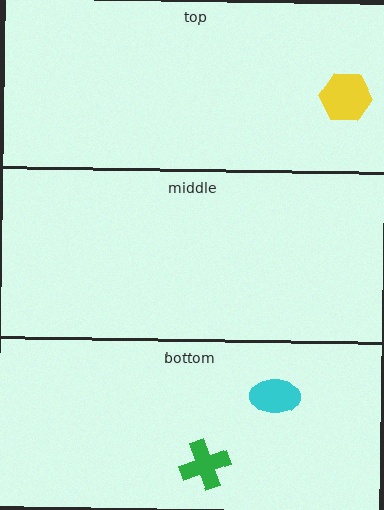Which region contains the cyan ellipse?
The bottom region.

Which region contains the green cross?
The bottom region.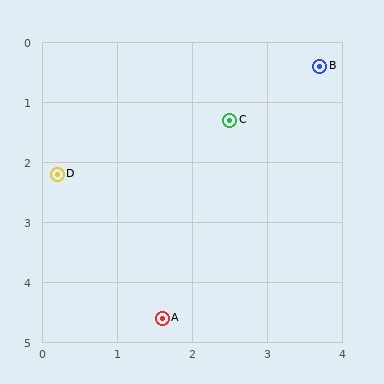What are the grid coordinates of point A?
Point A is at approximately (1.6, 4.6).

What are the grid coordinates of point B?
Point B is at approximately (3.7, 0.4).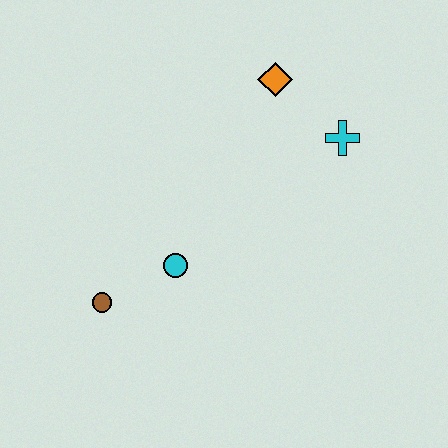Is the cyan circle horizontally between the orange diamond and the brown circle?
Yes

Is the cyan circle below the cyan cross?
Yes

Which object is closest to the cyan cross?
The orange diamond is closest to the cyan cross.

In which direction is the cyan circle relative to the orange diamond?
The cyan circle is below the orange diamond.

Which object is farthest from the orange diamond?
The brown circle is farthest from the orange diamond.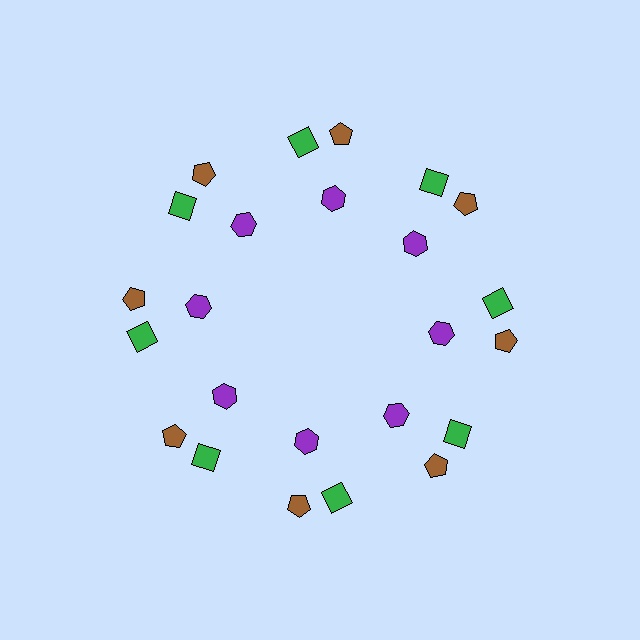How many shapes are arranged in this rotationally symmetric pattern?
There are 24 shapes, arranged in 8 groups of 3.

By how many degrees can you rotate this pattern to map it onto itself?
The pattern maps onto itself every 45 degrees of rotation.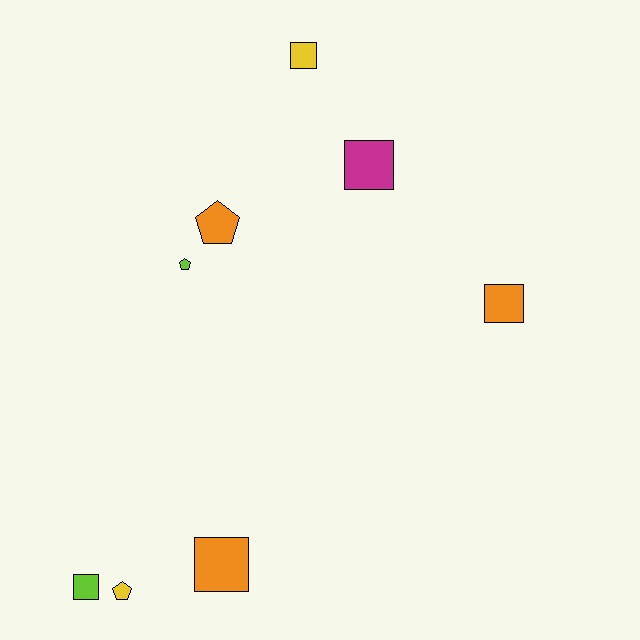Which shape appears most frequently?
Square, with 5 objects.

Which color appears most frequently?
Orange, with 3 objects.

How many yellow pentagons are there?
There is 1 yellow pentagon.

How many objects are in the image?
There are 8 objects.